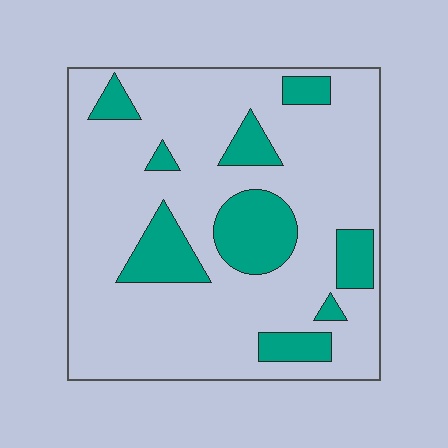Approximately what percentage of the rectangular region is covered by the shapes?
Approximately 20%.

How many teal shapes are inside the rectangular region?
9.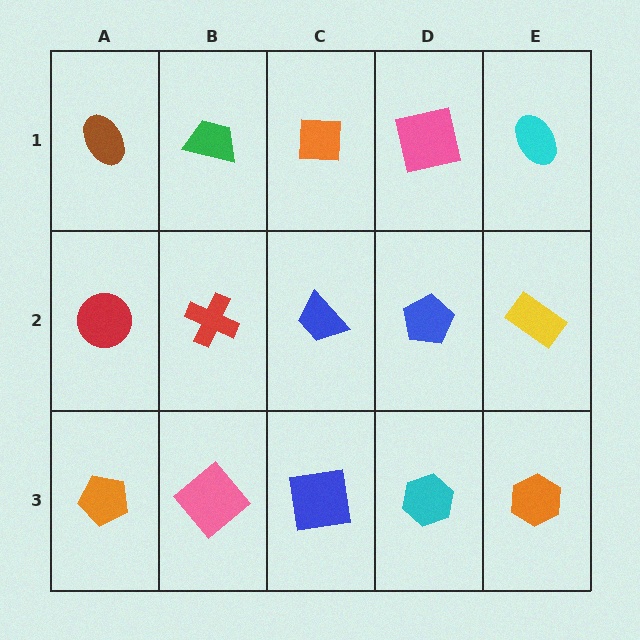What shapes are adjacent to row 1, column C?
A blue trapezoid (row 2, column C), a green trapezoid (row 1, column B), a pink square (row 1, column D).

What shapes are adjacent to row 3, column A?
A red circle (row 2, column A), a pink diamond (row 3, column B).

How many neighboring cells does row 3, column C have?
3.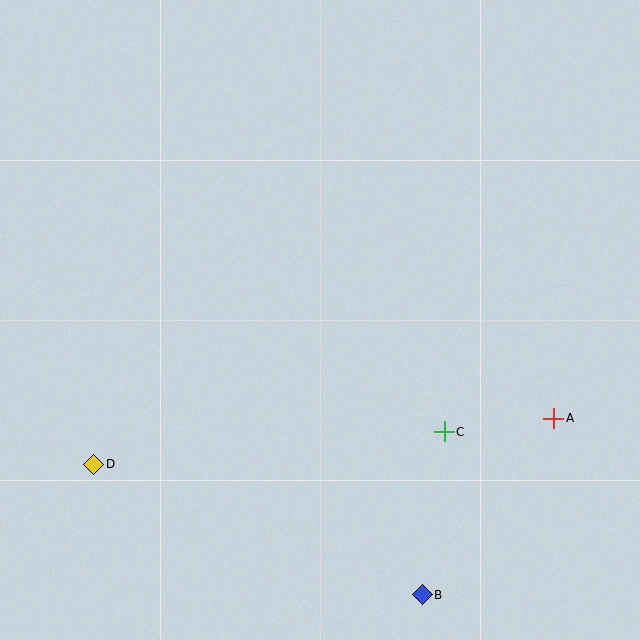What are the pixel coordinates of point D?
Point D is at (94, 464).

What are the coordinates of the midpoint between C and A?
The midpoint between C and A is at (499, 425).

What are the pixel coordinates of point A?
Point A is at (554, 418).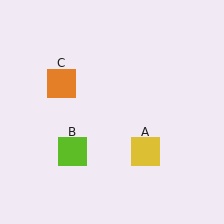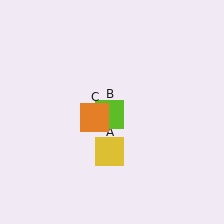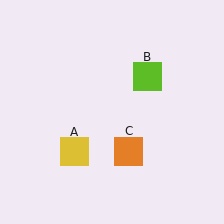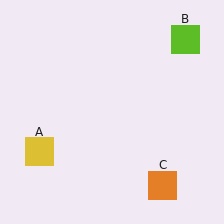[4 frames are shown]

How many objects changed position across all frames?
3 objects changed position: yellow square (object A), lime square (object B), orange square (object C).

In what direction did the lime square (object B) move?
The lime square (object B) moved up and to the right.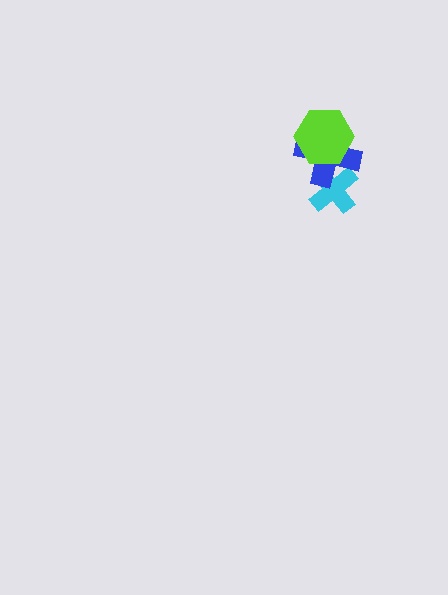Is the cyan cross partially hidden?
Yes, it is partially covered by another shape.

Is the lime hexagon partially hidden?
No, no other shape covers it.